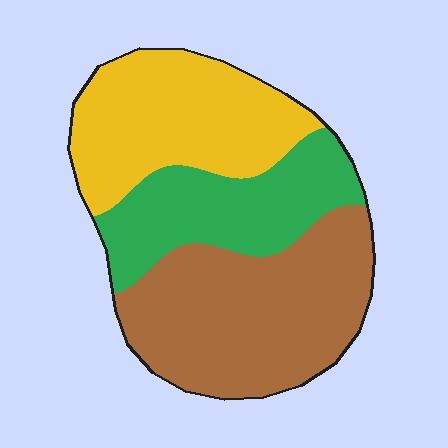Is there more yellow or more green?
Yellow.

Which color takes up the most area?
Brown, at roughly 40%.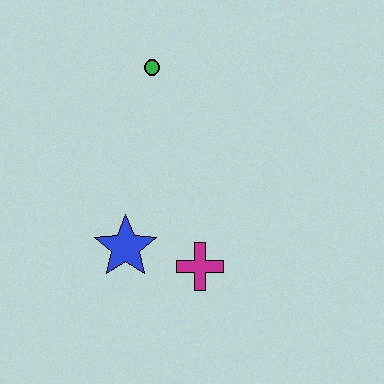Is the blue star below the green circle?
Yes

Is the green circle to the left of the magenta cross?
Yes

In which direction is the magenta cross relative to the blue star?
The magenta cross is to the right of the blue star.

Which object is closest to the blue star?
The magenta cross is closest to the blue star.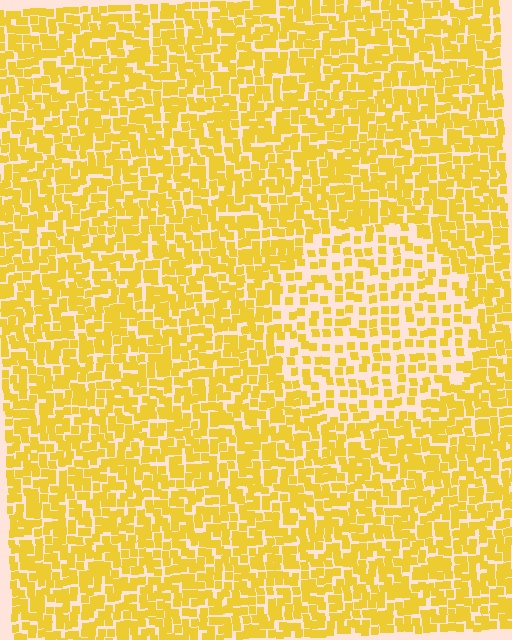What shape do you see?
I see a circle.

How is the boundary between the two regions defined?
The boundary is defined by a change in element density (approximately 1.9x ratio). All elements are the same color, size, and shape.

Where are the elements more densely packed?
The elements are more densely packed outside the circle boundary.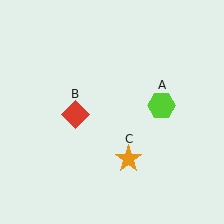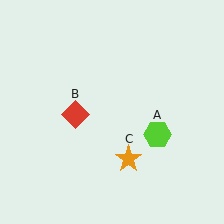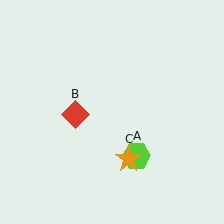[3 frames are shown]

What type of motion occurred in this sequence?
The lime hexagon (object A) rotated clockwise around the center of the scene.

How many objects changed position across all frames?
1 object changed position: lime hexagon (object A).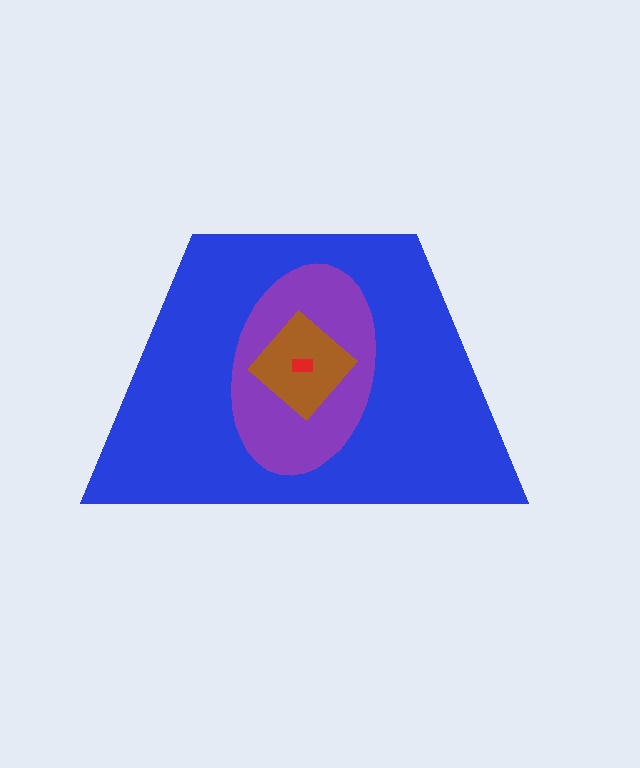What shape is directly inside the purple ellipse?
The brown diamond.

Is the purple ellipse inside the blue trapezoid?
Yes.